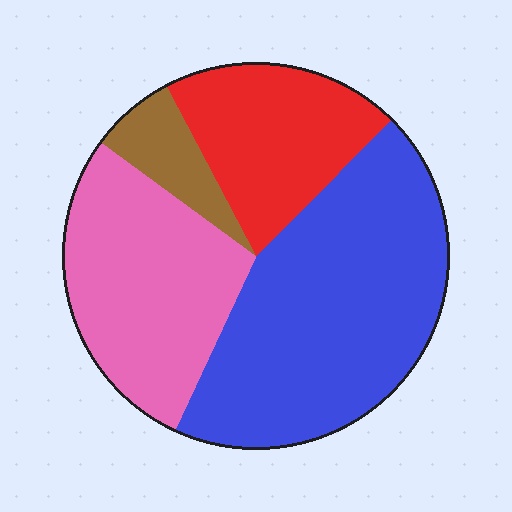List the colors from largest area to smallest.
From largest to smallest: blue, pink, red, brown.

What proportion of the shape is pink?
Pink takes up about one quarter (1/4) of the shape.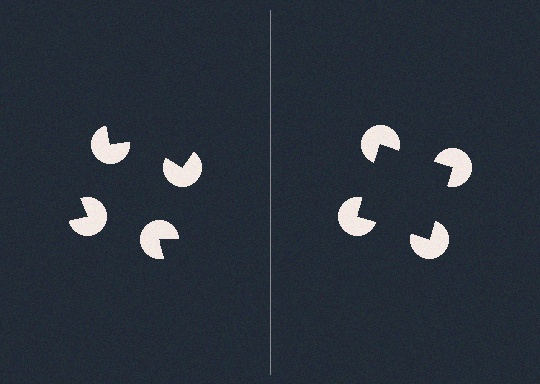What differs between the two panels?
The pac-man discs are positioned identically on both sides; only the wedge orientations differ. On the right they align to a square; on the left they are misaligned.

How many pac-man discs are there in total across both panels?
8 — 4 on each side.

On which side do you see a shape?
An illusory square appears on the right side. On the left side the wedge cuts are rotated, so no coherent shape forms.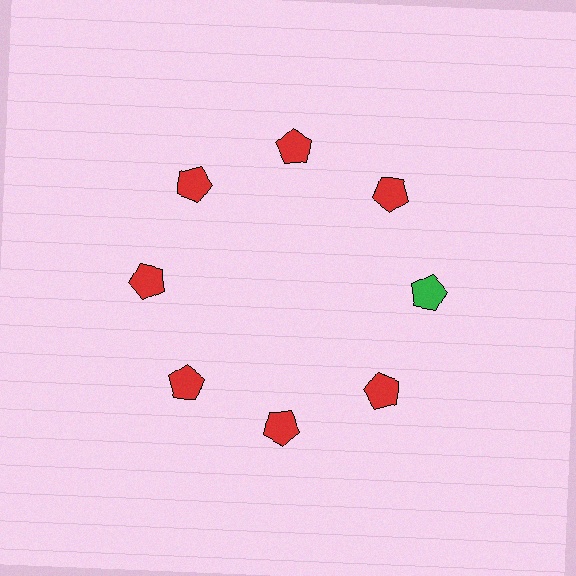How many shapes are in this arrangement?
There are 8 shapes arranged in a ring pattern.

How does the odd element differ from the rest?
It has a different color: green instead of red.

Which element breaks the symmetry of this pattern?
The green pentagon at roughly the 3 o'clock position breaks the symmetry. All other shapes are red pentagons.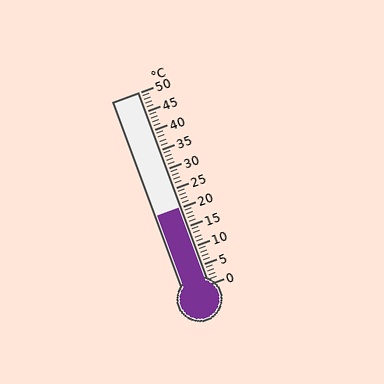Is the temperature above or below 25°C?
The temperature is below 25°C.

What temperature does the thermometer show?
The thermometer shows approximately 20°C.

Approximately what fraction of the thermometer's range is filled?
The thermometer is filled to approximately 40% of its range.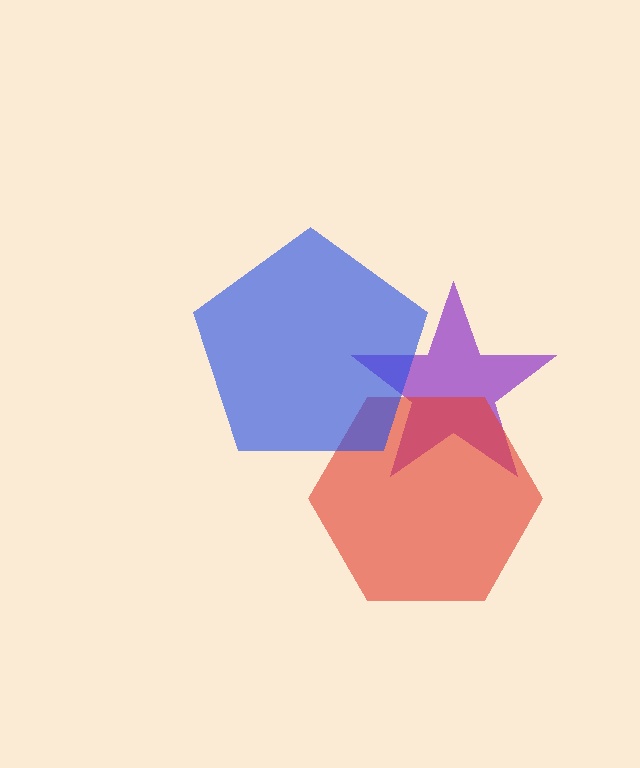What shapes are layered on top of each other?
The layered shapes are: a purple star, a red hexagon, a blue pentagon.